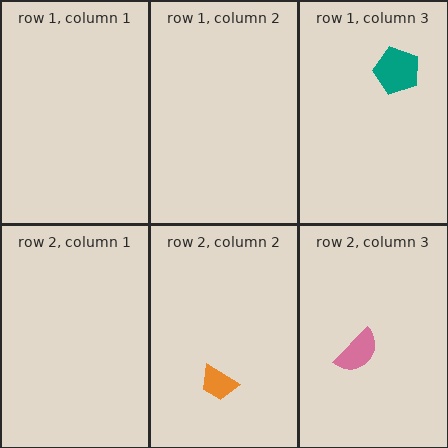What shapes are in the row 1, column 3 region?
The teal pentagon.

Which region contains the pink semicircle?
The row 2, column 3 region.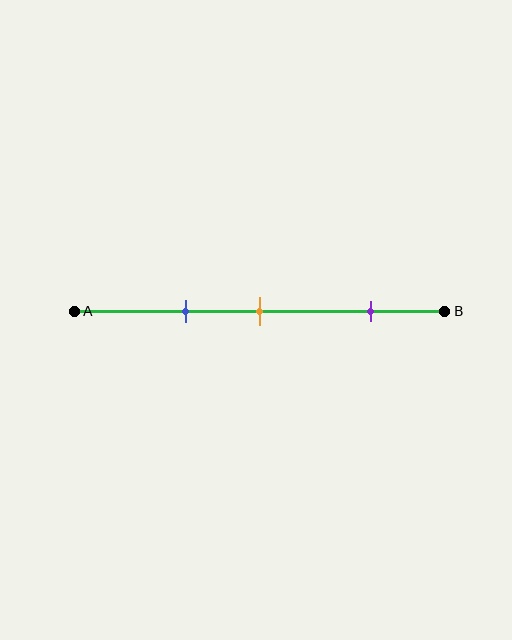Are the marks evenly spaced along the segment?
No, the marks are not evenly spaced.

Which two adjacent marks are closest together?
The blue and orange marks are the closest adjacent pair.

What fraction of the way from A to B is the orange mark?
The orange mark is approximately 50% (0.5) of the way from A to B.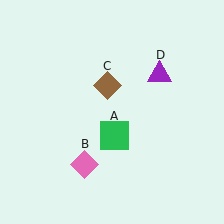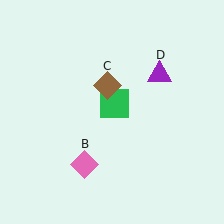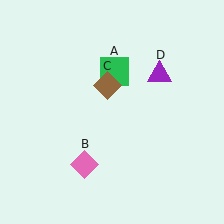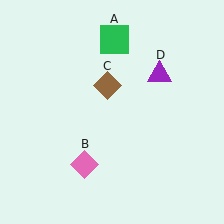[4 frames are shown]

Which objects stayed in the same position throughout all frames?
Pink diamond (object B) and brown diamond (object C) and purple triangle (object D) remained stationary.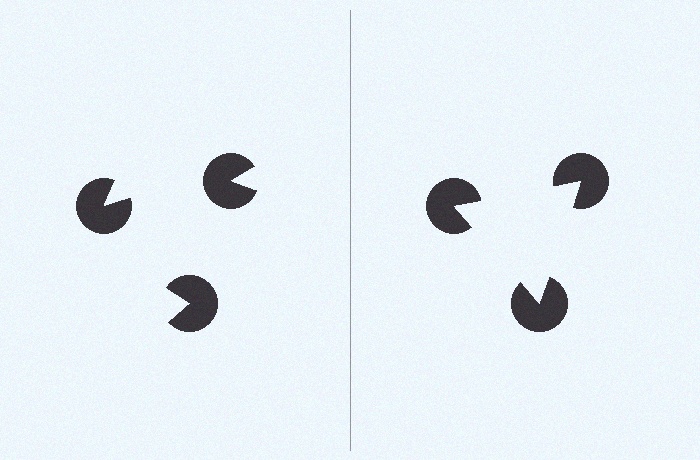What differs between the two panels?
The pac-man discs are positioned identically on both sides; only the wedge orientations differ. On the right they align to a triangle; on the left they are misaligned.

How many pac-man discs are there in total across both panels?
6 — 3 on each side.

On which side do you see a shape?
An illusory triangle appears on the right side. On the left side the wedge cuts are rotated, so no coherent shape forms.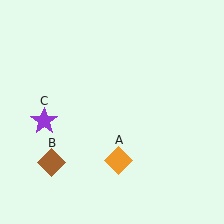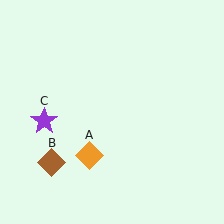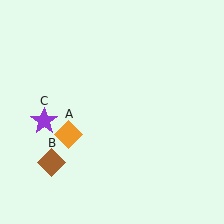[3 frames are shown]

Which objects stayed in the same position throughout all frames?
Brown diamond (object B) and purple star (object C) remained stationary.